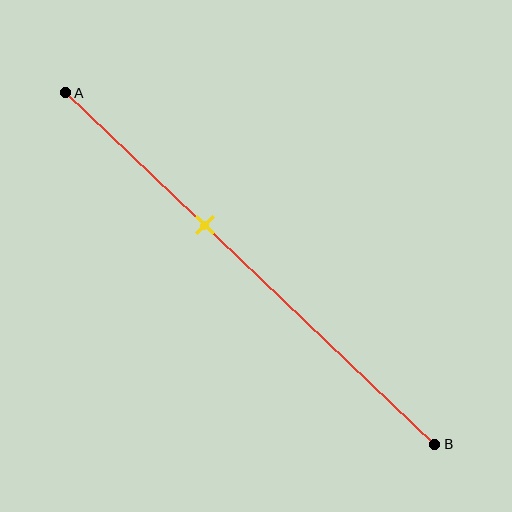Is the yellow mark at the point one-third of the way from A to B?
No, the mark is at about 40% from A, not at the 33% one-third point.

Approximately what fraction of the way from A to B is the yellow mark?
The yellow mark is approximately 40% of the way from A to B.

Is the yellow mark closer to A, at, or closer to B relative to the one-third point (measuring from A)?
The yellow mark is closer to point B than the one-third point of segment AB.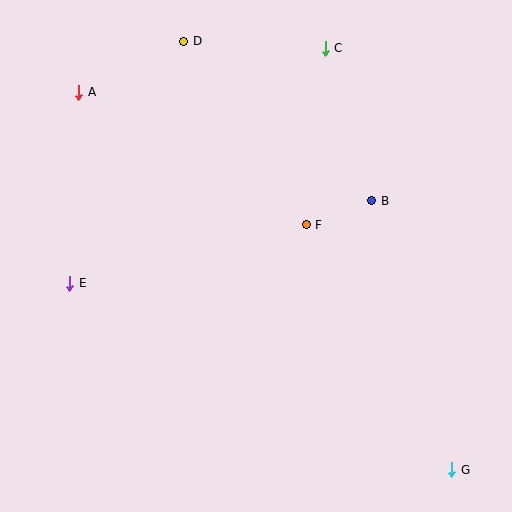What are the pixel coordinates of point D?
Point D is at (184, 41).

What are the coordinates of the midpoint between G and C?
The midpoint between G and C is at (388, 259).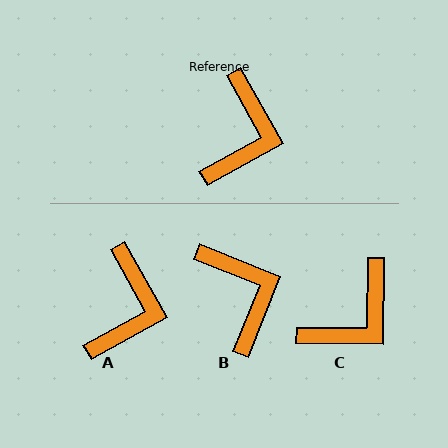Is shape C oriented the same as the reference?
No, it is off by about 30 degrees.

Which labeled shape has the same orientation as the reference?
A.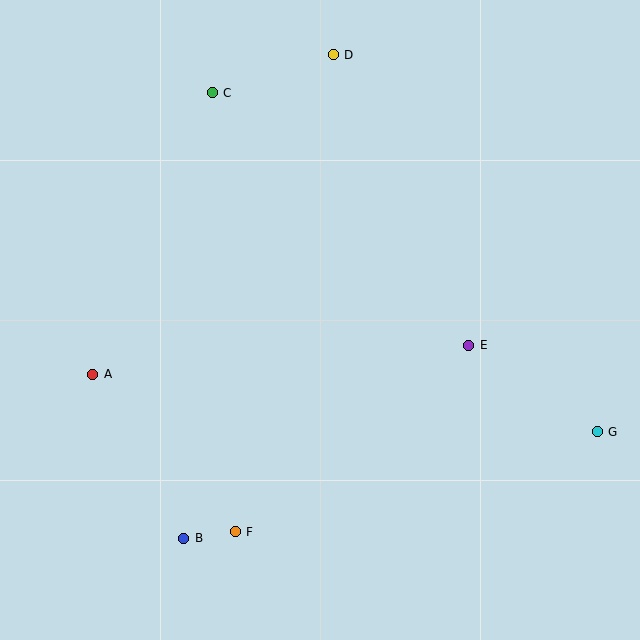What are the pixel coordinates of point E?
Point E is at (469, 345).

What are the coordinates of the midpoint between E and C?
The midpoint between E and C is at (340, 219).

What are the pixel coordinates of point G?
Point G is at (597, 432).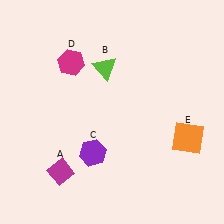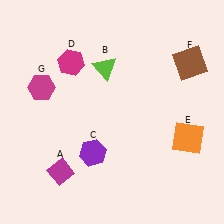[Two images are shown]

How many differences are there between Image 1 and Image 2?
There are 2 differences between the two images.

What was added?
A brown square (F), a magenta hexagon (G) were added in Image 2.